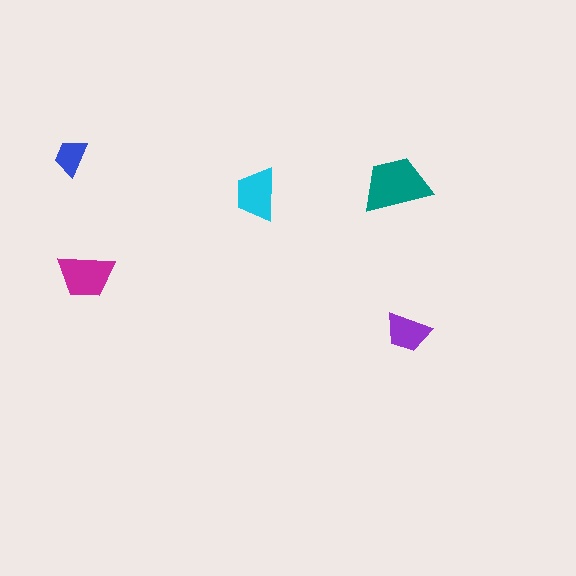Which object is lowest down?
The purple trapezoid is bottommost.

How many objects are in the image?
There are 5 objects in the image.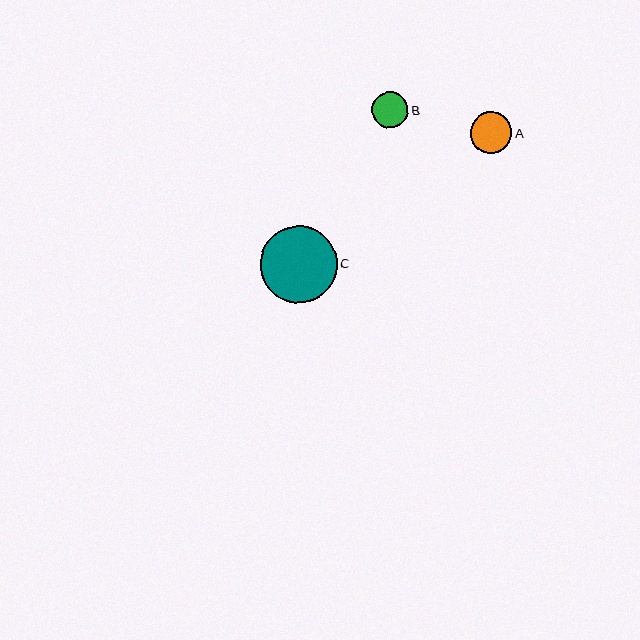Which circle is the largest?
Circle C is the largest with a size of approximately 77 pixels.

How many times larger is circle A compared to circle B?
Circle A is approximately 1.1 times the size of circle B.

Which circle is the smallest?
Circle B is the smallest with a size of approximately 37 pixels.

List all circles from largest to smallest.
From largest to smallest: C, A, B.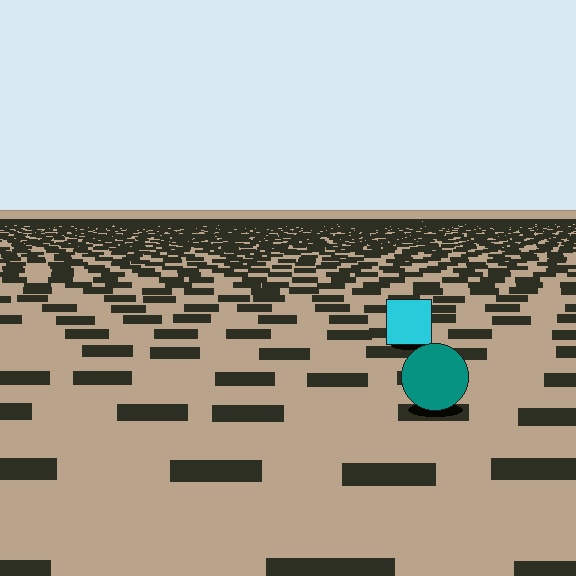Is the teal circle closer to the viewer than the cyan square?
Yes. The teal circle is closer — you can tell from the texture gradient: the ground texture is coarser near it.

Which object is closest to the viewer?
The teal circle is closest. The texture marks near it are larger and more spread out.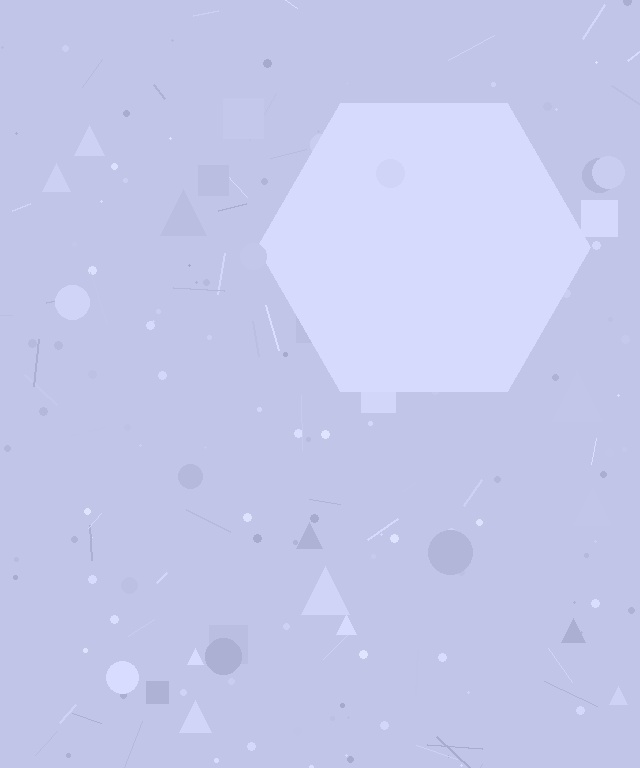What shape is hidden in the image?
A hexagon is hidden in the image.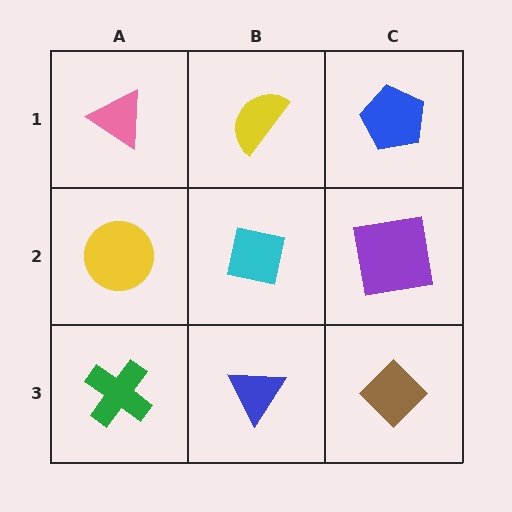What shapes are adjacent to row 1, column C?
A purple square (row 2, column C), a yellow semicircle (row 1, column B).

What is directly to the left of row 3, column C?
A blue triangle.